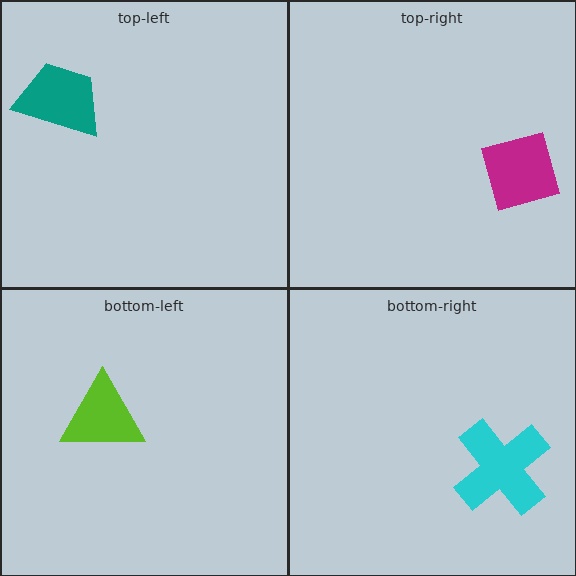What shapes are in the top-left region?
The teal trapezoid.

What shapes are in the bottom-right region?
The cyan cross.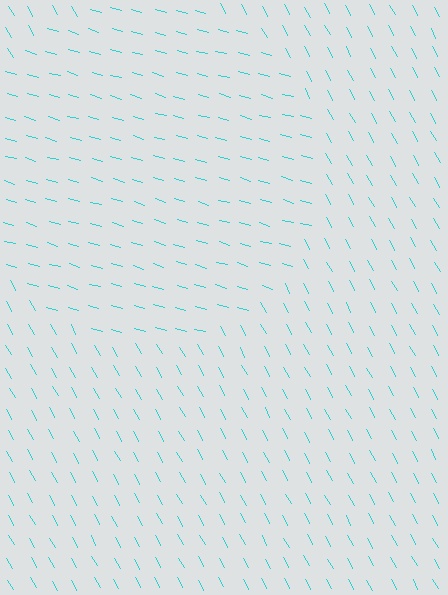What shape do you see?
I see a circle.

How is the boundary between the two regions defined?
The boundary is defined purely by a change in line orientation (approximately 45 degrees difference). All lines are the same color and thickness.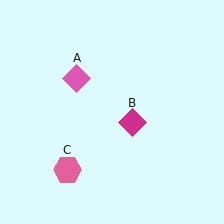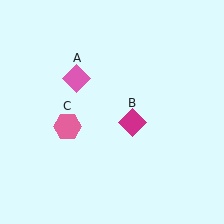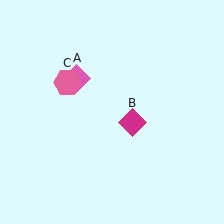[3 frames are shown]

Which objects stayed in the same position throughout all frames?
Pink diamond (object A) and magenta diamond (object B) remained stationary.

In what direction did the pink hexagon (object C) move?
The pink hexagon (object C) moved up.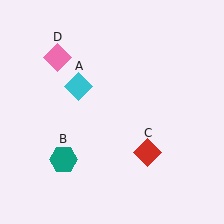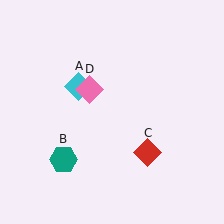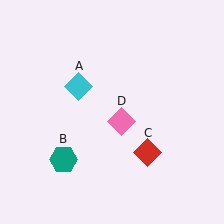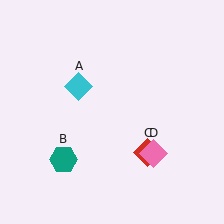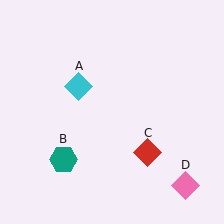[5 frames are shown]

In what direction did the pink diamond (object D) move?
The pink diamond (object D) moved down and to the right.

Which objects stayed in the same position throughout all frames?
Cyan diamond (object A) and teal hexagon (object B) and red diamond (object C) remained stationary.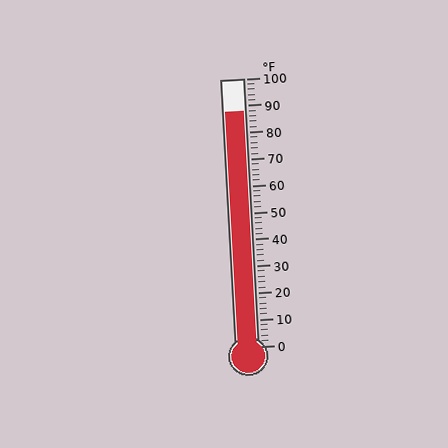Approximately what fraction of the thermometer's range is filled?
The thermometer is filled to approximately 90% of its range.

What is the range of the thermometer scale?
The thermometer scale ranges from 0°F to 100°F.